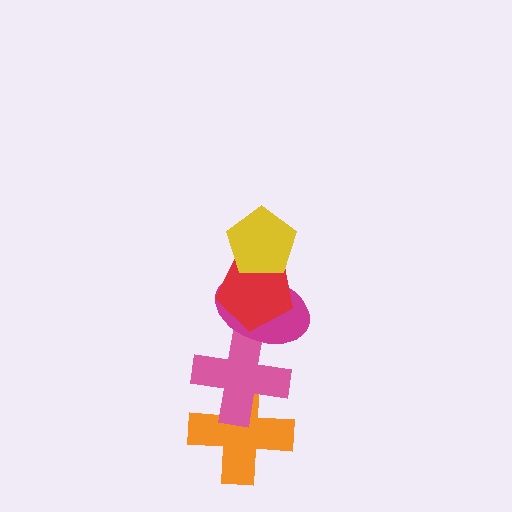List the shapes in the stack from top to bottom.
From top to bottom: the yellow pentagon, the red pentagon, the magenta ellipse, the pink cross, the orange cross.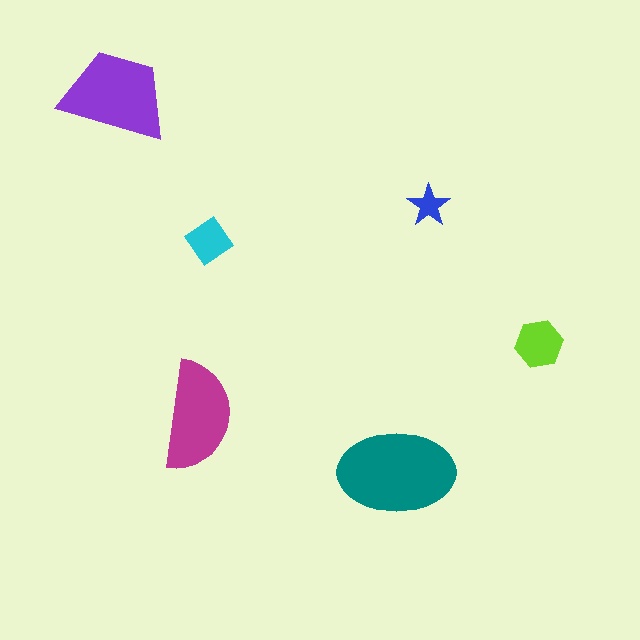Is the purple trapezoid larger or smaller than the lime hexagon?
Larger.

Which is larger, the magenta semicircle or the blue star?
The magenta semicircle.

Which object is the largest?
The teal ellipse.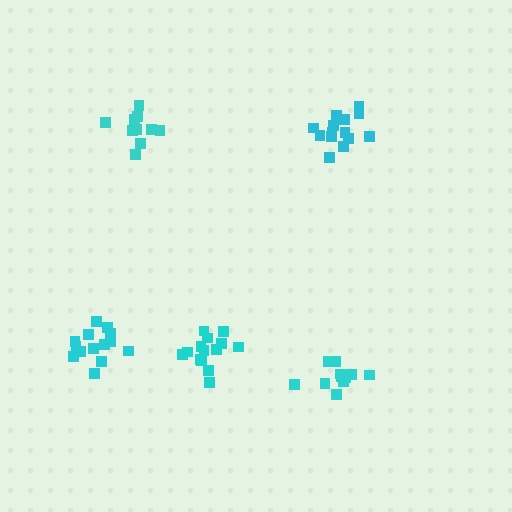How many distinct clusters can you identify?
There are 5 distinct clusters.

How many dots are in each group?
Group 1: 11 dots, Group 2: 14 dots, Group 3: 14 dots, Group 4: 10 dots, Group 5: 14 dots (63 total).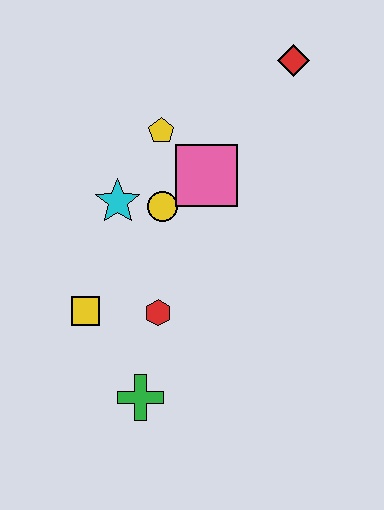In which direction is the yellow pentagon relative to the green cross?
The yellow pentagon is above the green cross.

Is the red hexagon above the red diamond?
No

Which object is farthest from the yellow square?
The red diamond is farthest from the yellow square.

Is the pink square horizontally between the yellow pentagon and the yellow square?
No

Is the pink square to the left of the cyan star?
No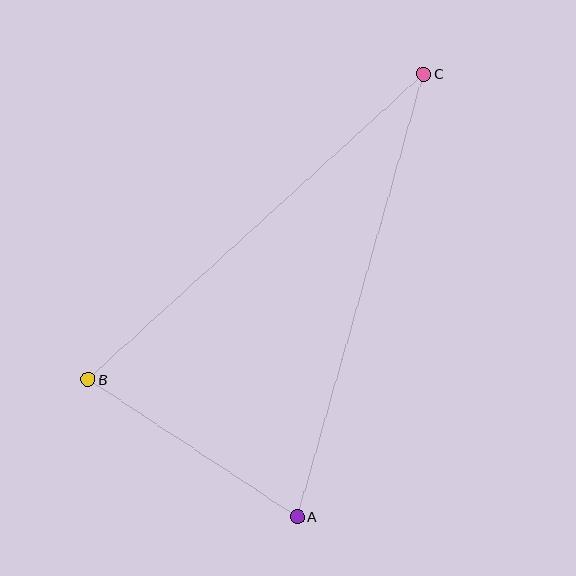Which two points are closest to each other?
Points A and B are closest to each other.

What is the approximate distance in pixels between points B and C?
The distance between B and C is approximately 454 pixels.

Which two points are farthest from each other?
Points A and C are farthest from each other.